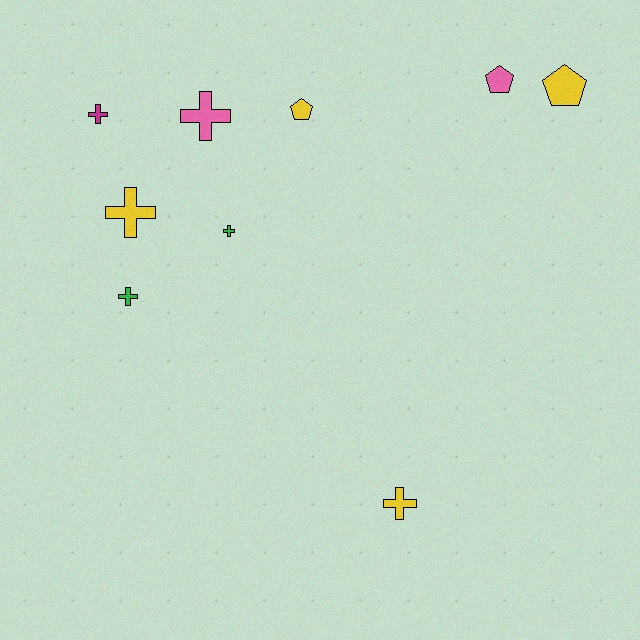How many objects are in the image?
There are 9 objects.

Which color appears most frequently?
Yellow, with 4 objects.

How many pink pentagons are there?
There is 1 pink pentagon.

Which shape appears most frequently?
Cross, with 6 objects.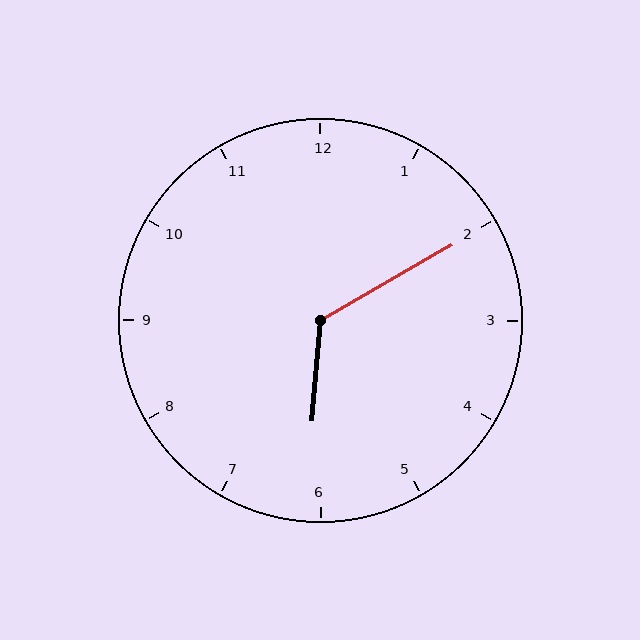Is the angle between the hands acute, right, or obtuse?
It is obtuse.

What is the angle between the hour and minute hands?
Approximately 125 degrees.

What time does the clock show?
6:10.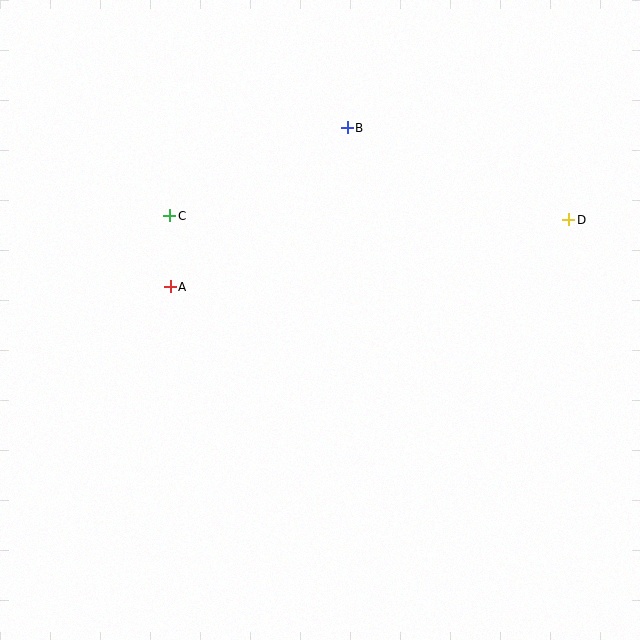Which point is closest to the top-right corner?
Point D is closest to the top-right corner.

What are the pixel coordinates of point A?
Point A is at (170, 287).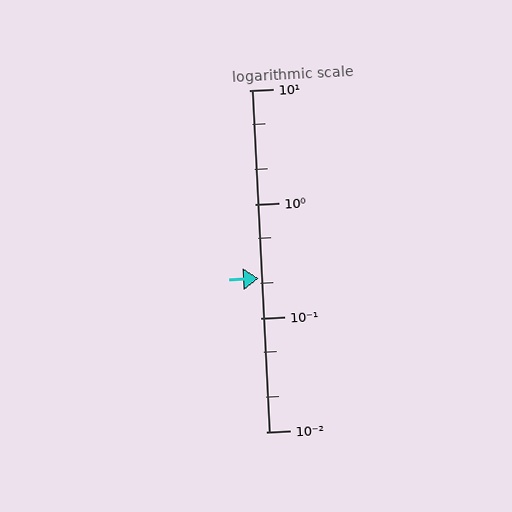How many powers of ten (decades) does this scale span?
The scale spans 3 decades, from 0.01 to 10.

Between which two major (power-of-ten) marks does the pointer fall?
The pointer is between 0.1 and 1.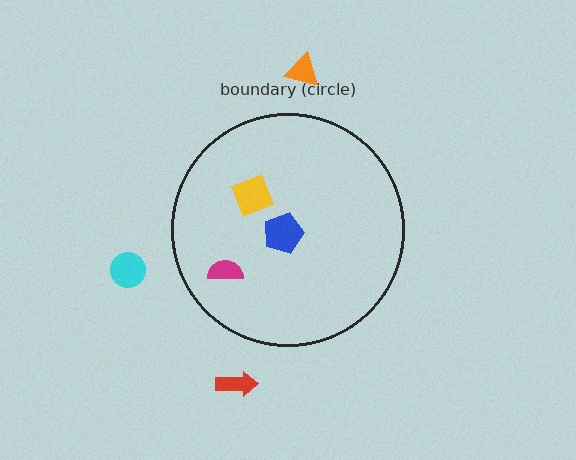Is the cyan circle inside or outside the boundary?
Outside.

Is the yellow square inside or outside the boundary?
Inside.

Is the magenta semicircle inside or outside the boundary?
Inside.